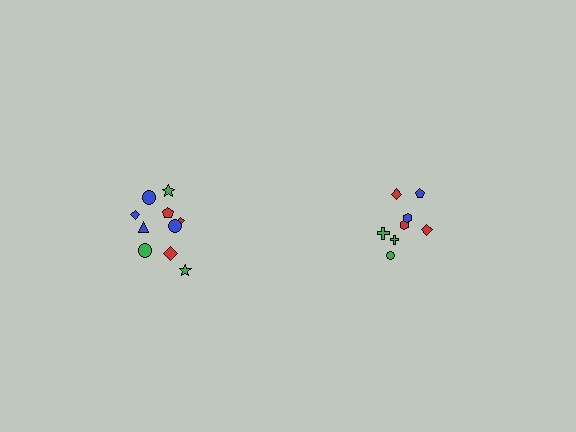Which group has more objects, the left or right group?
The left group.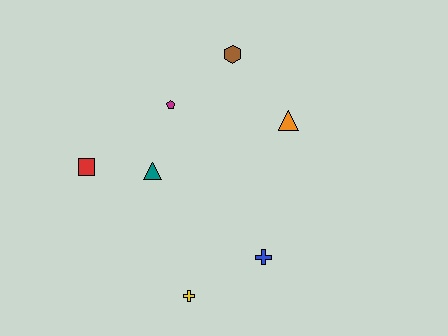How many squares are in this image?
There is 1 square.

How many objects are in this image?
There are 7 objects.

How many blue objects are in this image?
There is 1 blue object.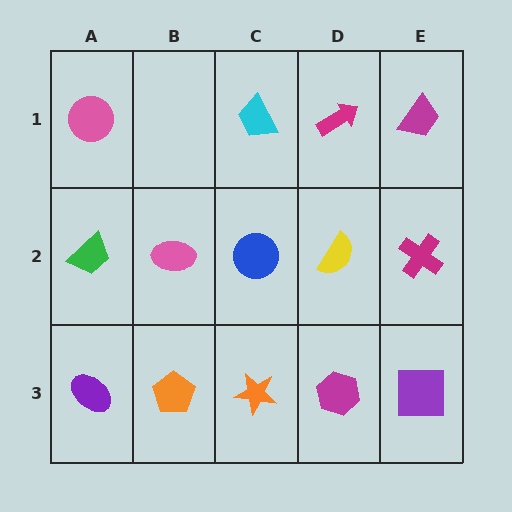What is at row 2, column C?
A blue circle.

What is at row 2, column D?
A yellow semicircle.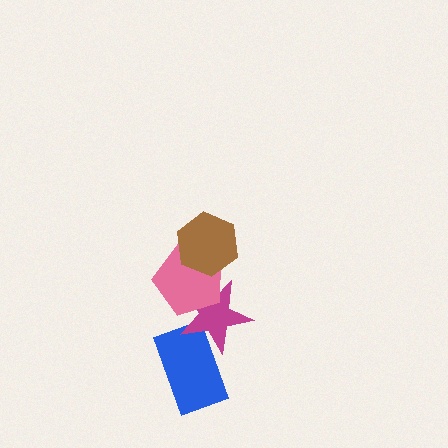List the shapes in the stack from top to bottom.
From top to bottom: the brown hexagon, the pink pentagon, the magenta star, the blue rectangle.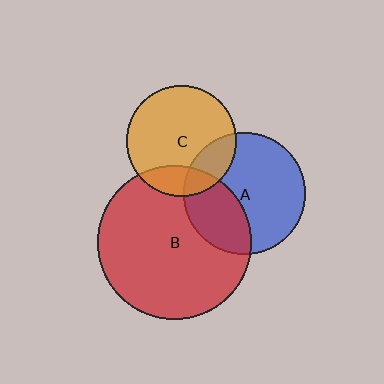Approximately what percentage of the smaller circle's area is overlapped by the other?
Approximately 20%.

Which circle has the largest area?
Circle B (red).